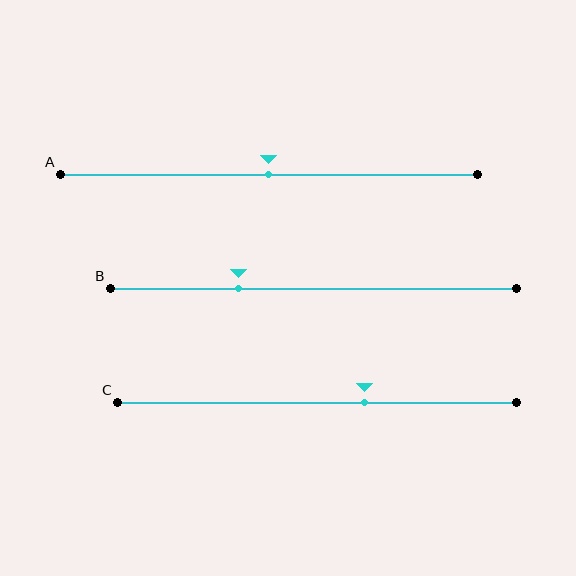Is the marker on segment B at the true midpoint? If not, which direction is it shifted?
No, the marker on segment B is shifted to the left by about 18% of the segment length.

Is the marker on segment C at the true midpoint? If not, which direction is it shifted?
No, the marker on segment C is shifted to the right by about 12% of the segment length.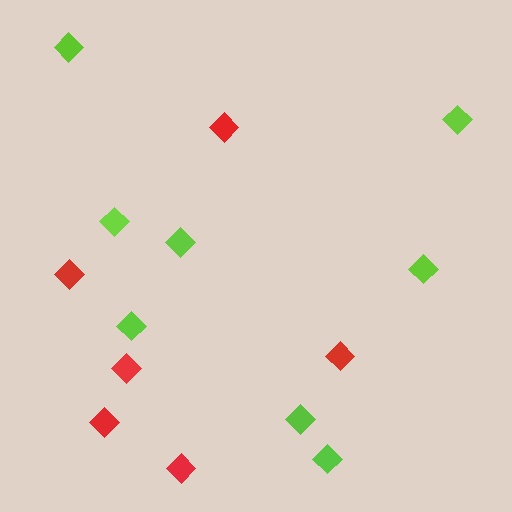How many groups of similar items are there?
There are 2 groups: one group of lime diamonds (8) and one group of red diamonds (6).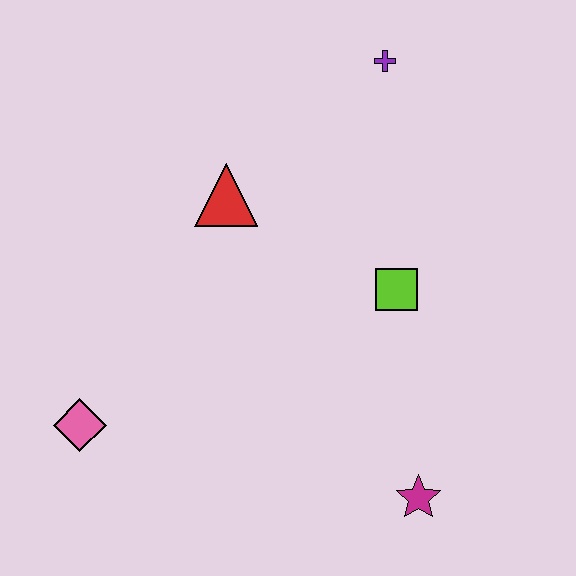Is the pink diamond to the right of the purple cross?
No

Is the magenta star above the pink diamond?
No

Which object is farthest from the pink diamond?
The purple cross is farthest from the pink diamond.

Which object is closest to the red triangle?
The lime square is closest to the red triangle.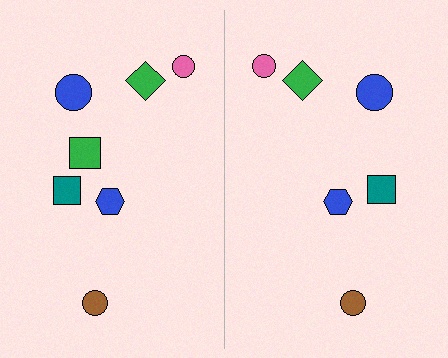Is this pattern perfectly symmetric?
No, the pattern is not perfectly symmetric. A green square is missing from the right side.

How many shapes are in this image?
There are 13 shapes in this image.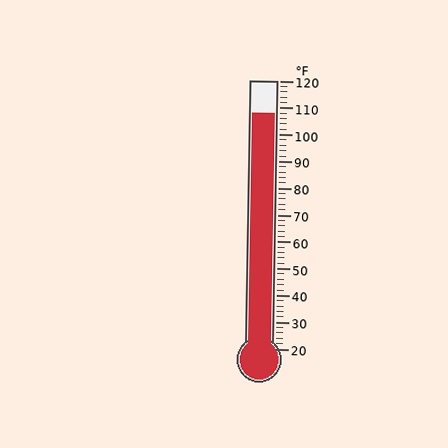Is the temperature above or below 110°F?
The temperature is below 110°F.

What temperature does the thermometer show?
The thermometer shows approximately 108°F.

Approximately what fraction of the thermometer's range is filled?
The thermometer is filled to approximately 90% of its range.